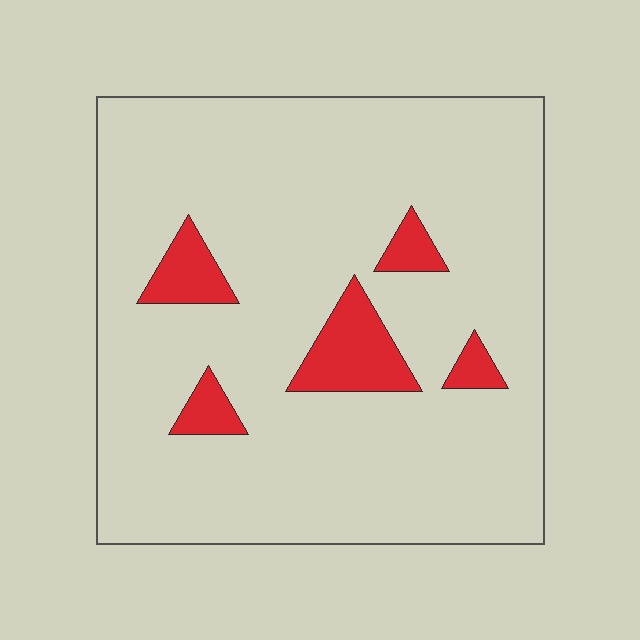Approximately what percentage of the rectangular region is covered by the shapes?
Approximately 10%.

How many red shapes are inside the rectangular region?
5.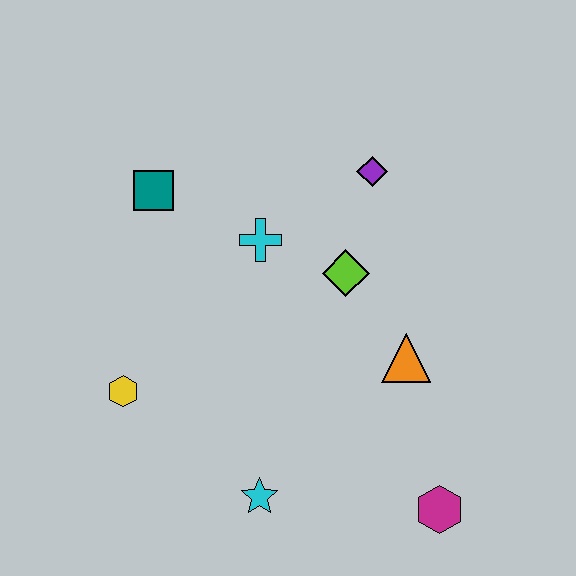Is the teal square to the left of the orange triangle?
Yes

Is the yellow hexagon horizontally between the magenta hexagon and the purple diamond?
No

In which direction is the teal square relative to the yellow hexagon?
The teal square is above the yellow hexagon.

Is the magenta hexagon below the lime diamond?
Yes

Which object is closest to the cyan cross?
The lime diamond is closest to the cyan cross.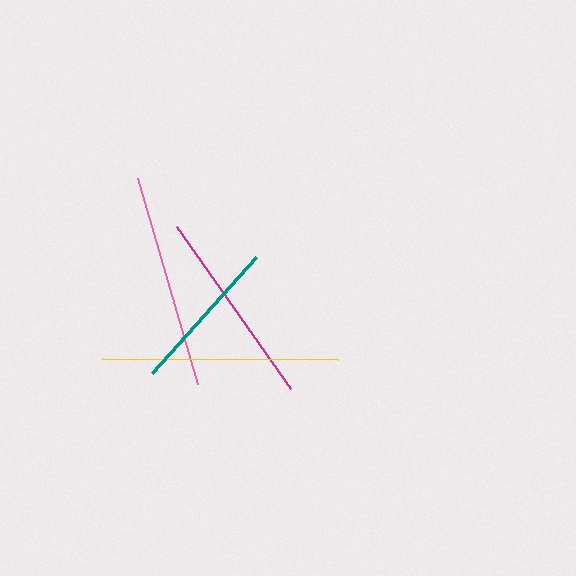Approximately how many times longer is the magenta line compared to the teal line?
The magenta line is approximately 1.3 times the length of the teal line.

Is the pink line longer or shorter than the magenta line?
The pink line is longer than the magenta line.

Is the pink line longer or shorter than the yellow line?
The yellow line is longer than the pink line.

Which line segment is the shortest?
The teal line is the shortest at approximately 156 pixels.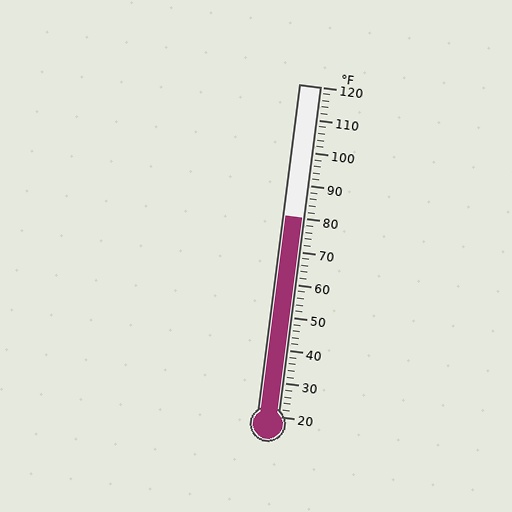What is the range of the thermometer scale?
The thermometer scale ranges from 20°F to 120°F.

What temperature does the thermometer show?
The thermometer shows approximately 80°F.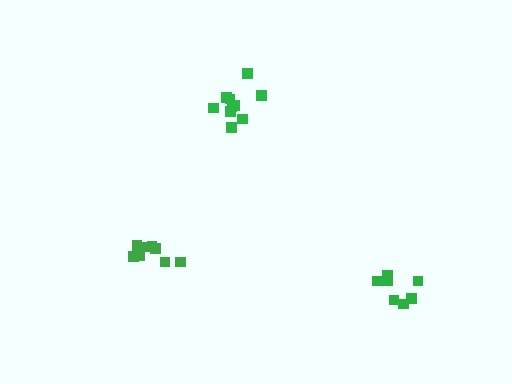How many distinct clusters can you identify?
There are 3 distinct clusters.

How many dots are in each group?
Group 1: 9 dots, Group 2: 10 dots, Group 3: 7 dots (26 total).